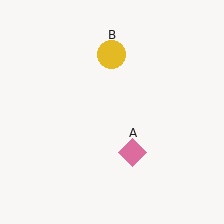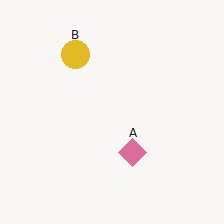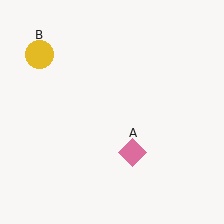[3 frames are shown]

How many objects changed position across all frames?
1 object changed position: yellow circle (object B).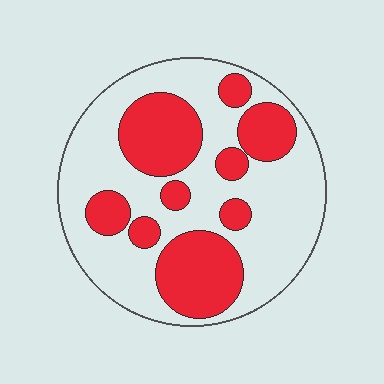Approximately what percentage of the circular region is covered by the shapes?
Approximately 35%.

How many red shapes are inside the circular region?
9.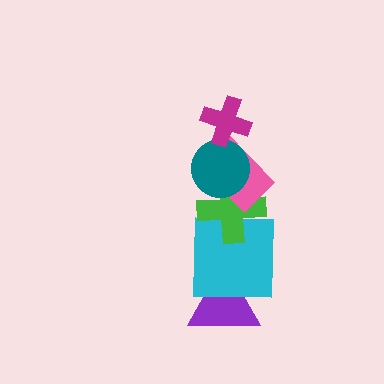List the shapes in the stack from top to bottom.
From top to bottom: the magenta cross, the teal circle, the pink rectangle, the green cross, the cyan square, the purple triangle.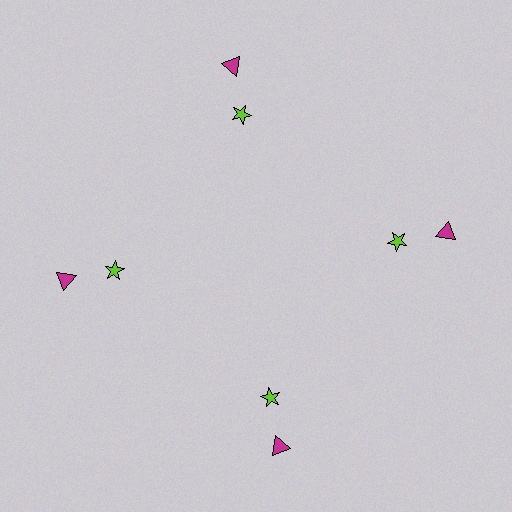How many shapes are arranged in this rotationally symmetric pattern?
There are 8 shapes, arranged in 4 groups of 2.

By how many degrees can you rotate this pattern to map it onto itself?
The pattern maps onto itself every 90 degrees of rotation.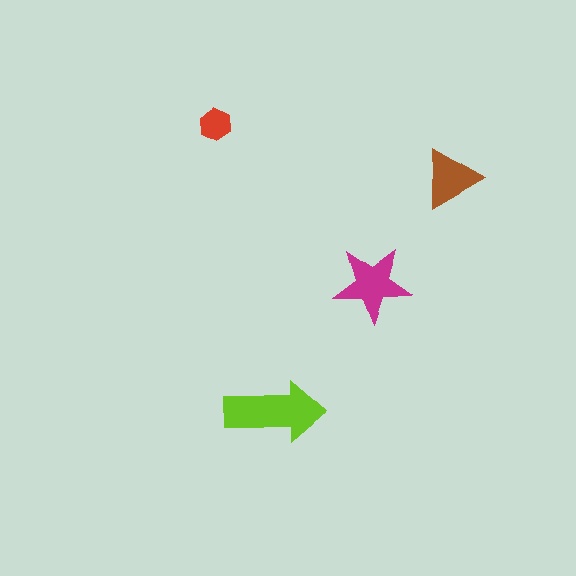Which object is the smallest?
The red hexagon.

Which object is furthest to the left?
The red hexagon is leftmost.